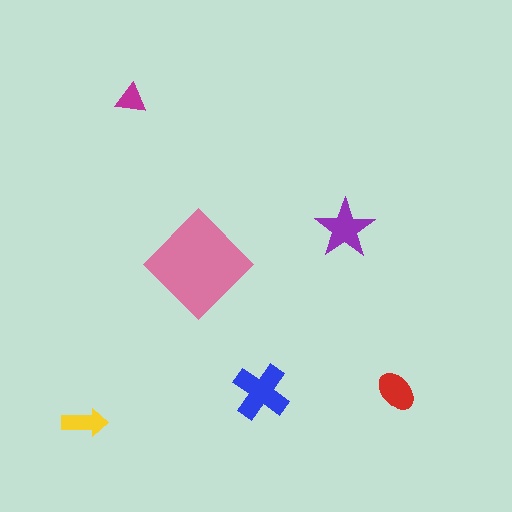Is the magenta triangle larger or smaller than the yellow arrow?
Smaller.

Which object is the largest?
The pink diamond.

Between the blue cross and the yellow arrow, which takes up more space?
The blue cross.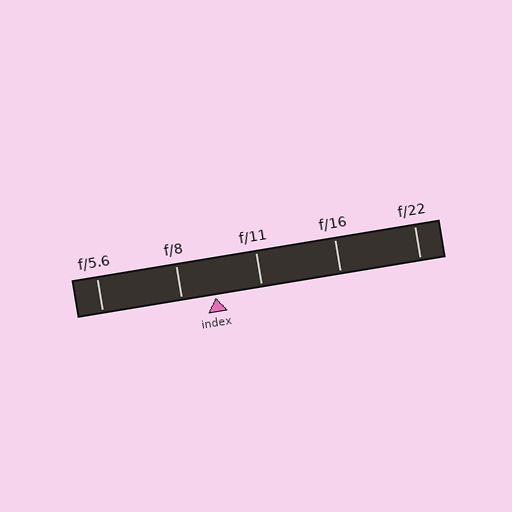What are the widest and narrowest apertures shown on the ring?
The widest aperture shown is f/5.6 and the narrowest is f/22.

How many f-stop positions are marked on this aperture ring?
There are 5 f-stop positions marked.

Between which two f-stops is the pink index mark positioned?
The index mark is between f/8 and f/11.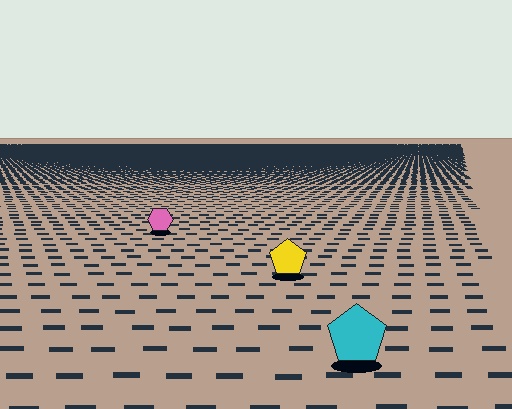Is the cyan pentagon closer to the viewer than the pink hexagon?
Yes. The cyan pentagon is closer — you can tell from the texture gradient: the ground texture is coarser near it.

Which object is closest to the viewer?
The cyan pentagon is closest. The texture marks near it are larger and more spread out.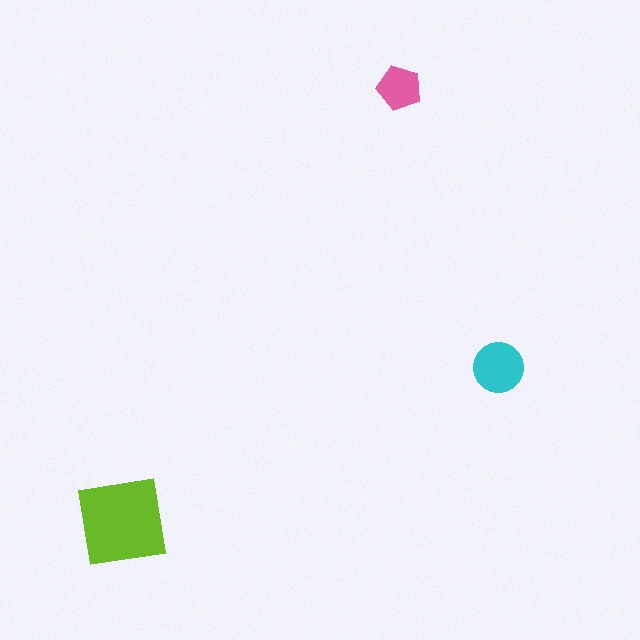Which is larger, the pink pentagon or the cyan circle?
The cyan circle.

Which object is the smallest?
The pink pentagon.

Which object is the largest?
The lime square.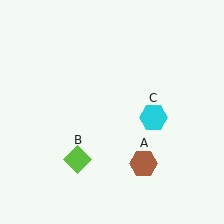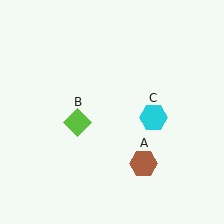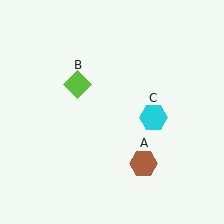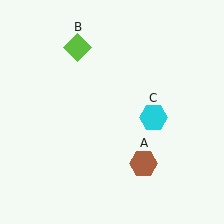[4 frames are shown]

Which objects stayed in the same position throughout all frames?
Brown hexagon (object A) and cyan hexagon (object C) remained stationary.